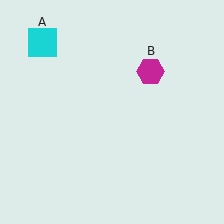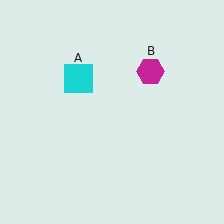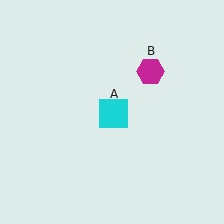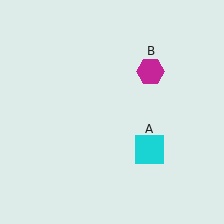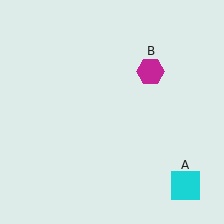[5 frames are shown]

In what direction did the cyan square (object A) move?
The cyan square (object A) moved down and to the right.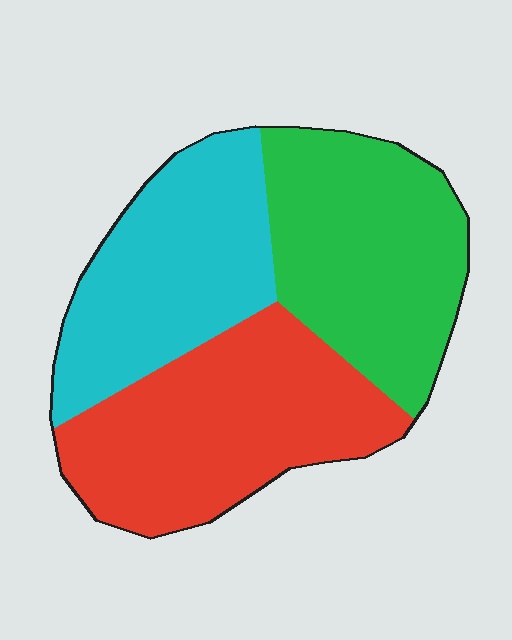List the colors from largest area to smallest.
From largest to smallest: red, green, cyan.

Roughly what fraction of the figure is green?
Green takes up about one third (1/3) of the figure.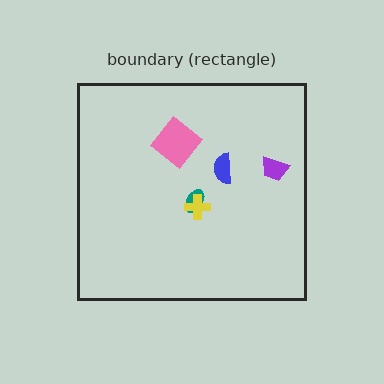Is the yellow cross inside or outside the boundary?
Inside.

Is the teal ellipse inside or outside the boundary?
Inside.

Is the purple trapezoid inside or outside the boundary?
Inside.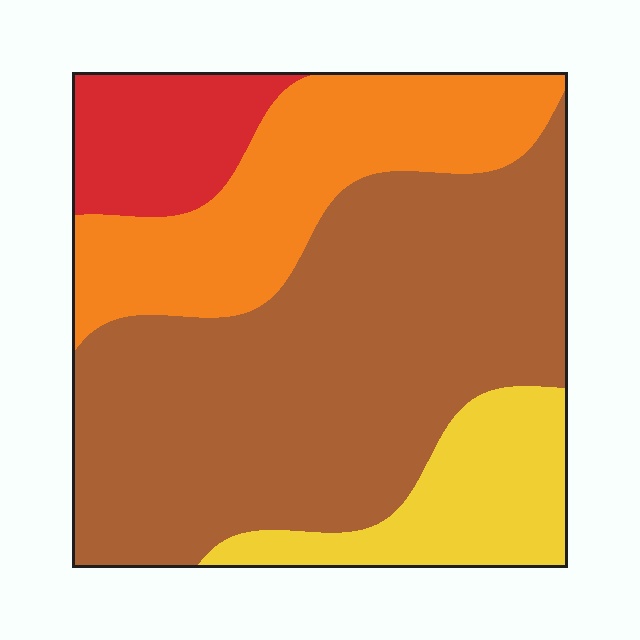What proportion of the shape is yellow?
Yellow covers 13% of the shape.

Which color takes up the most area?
Brown, at roughly 55%.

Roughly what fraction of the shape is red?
Red takes up about one tenth (1/10) of the shape.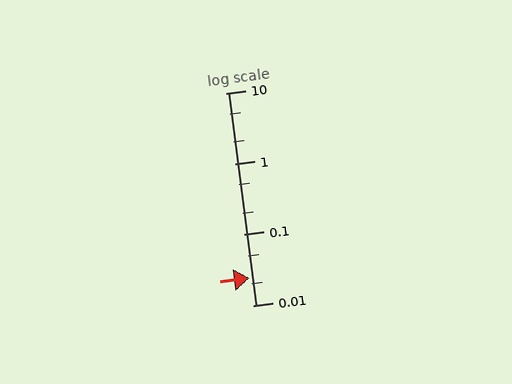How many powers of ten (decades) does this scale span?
The scale spans 3 decades, from 0.01 to 10.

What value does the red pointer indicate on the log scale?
The pointer indicates approximately 0.024.